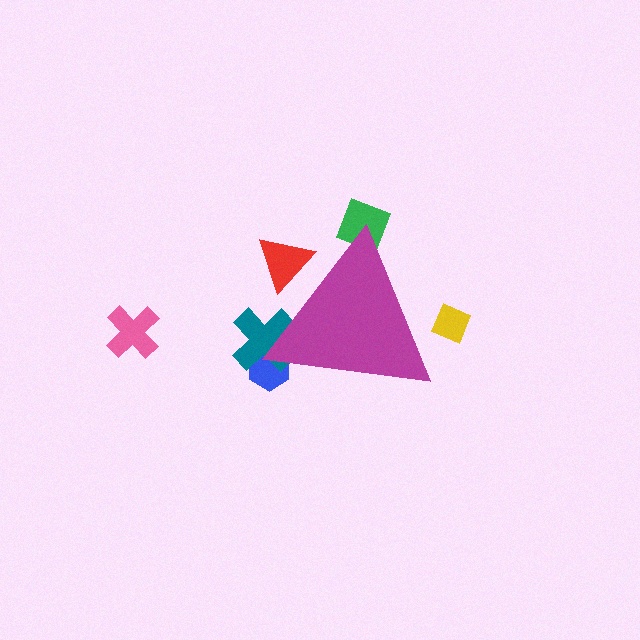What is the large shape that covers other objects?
A magenta triangle.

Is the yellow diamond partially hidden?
Yes, the yellow diamond is partially hidden behind the magenta triangle.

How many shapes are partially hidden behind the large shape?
5 shapes are partially hidden.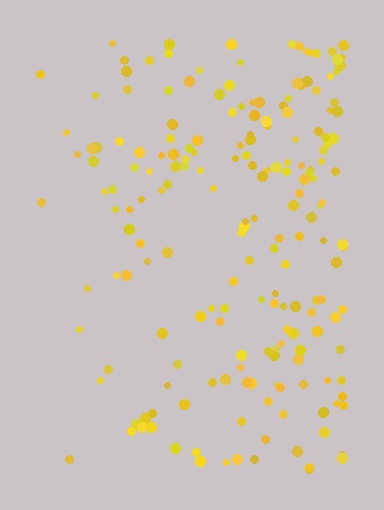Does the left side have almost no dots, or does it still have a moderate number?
Still a moderate number, just noticeably fewer than the right.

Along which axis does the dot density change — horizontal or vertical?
Horizontal.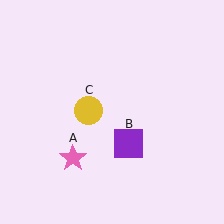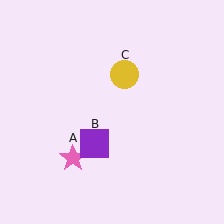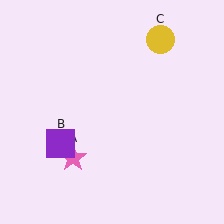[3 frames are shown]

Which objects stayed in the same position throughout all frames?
Pink star (object A) remained stationary.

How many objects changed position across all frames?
2 objects changed position: purple square (object B), yellow circle (object C).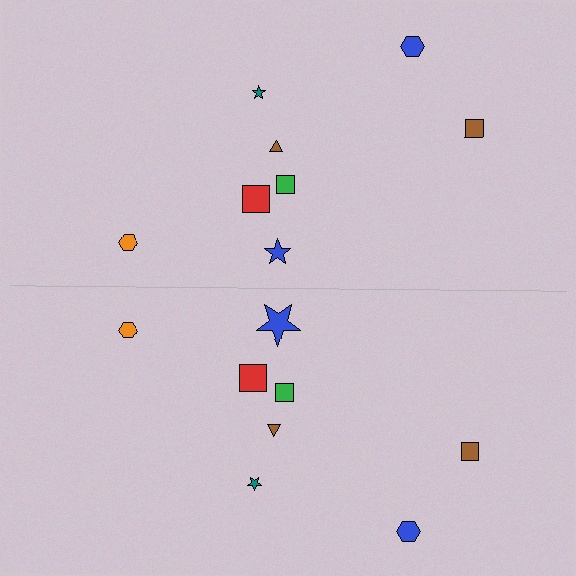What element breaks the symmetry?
The blue star on the bottom side has a different size than its mirror counterpart.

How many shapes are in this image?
There are 16 shapes in this image.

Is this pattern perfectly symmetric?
No, the pattern is not perfectly symmetric. The blue star on the bottom side has a different size than its mirror counterpart.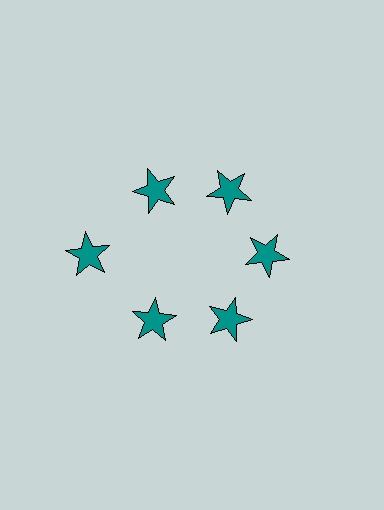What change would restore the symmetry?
The symmetry would be restored by moving it inward, back onto the ring so that all 6 stars sit at equal angles and equal distance from the center.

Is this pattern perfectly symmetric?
No. The 6 teal stars are arranged in a ring, but one element near the 9 o'clock position is pushed outward from the center, breaking the 6-fold rotational symmetry.